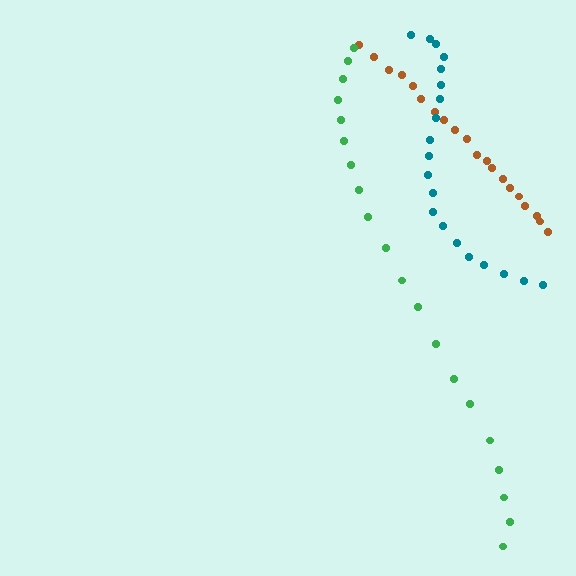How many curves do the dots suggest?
There are 3 distinct paths.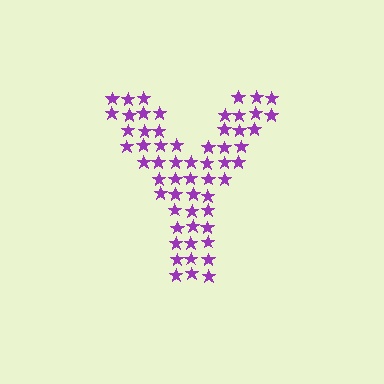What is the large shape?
The large shape is the letter Y.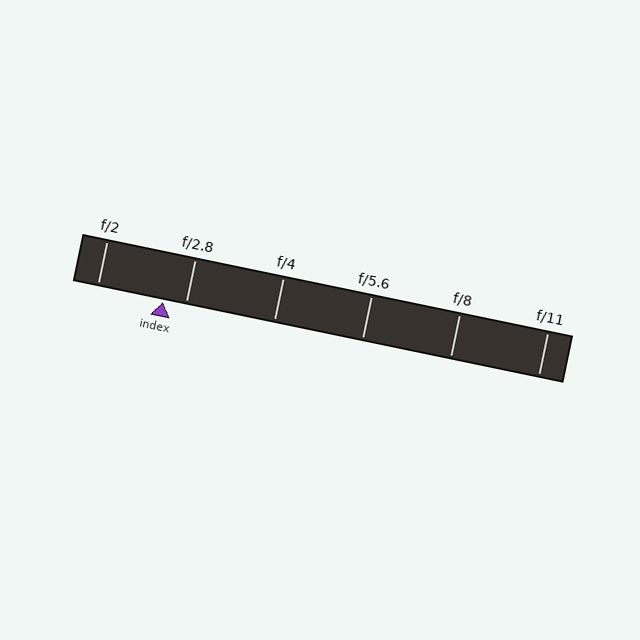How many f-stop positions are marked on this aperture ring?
There are 6 f-stop positions marked.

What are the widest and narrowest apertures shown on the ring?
The widest aperture shown is f/2 and the narrowest is f/11.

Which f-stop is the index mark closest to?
The index mark is closest to f/2.8.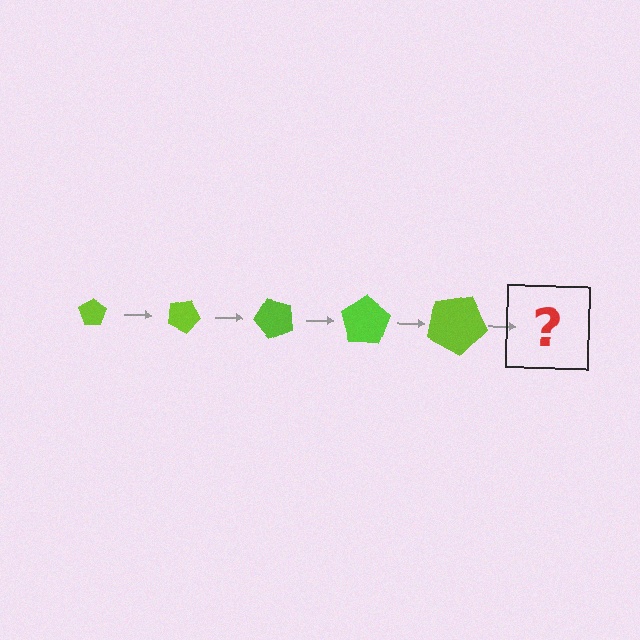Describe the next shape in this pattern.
It should be a pentagon, larger than the previous one and rotated 125 degrees from the start.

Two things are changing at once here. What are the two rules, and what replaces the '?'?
The two rules are that the pentagon grows larger each step and it rotates 25 degrees each step. The '?' should be a pentagon, larger than the previous one and rotated 125 degrees from the start.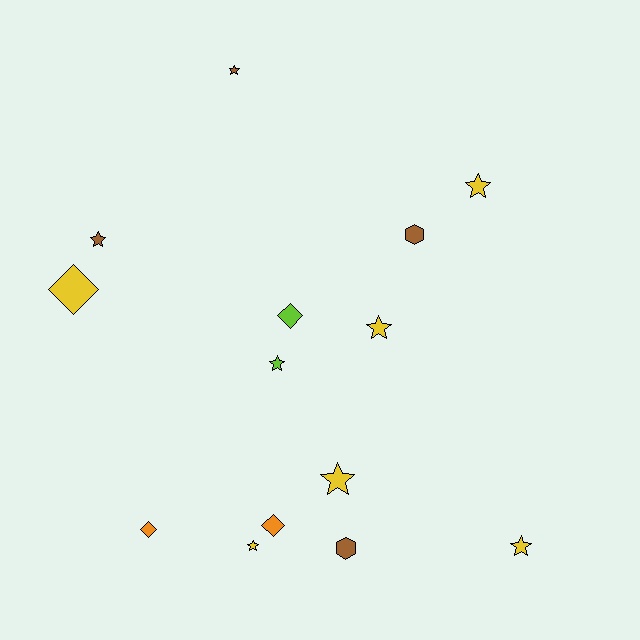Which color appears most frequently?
Yellow, with 6 objects.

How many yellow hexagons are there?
There are no yellow hexagons.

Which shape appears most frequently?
Star, with 8 objects.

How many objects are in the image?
There are 14 objects.